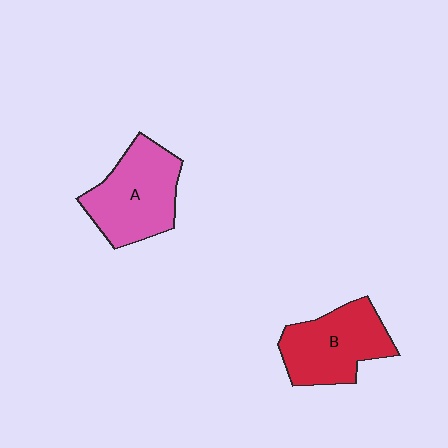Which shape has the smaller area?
Shape B (red).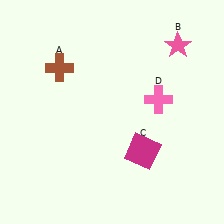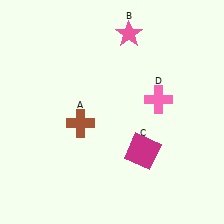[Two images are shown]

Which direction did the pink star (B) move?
The pink star (B) moved left.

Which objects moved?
The objects that moved are: the brown cross (A), the pink star (B).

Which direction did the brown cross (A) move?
The brown cross (A) moved down.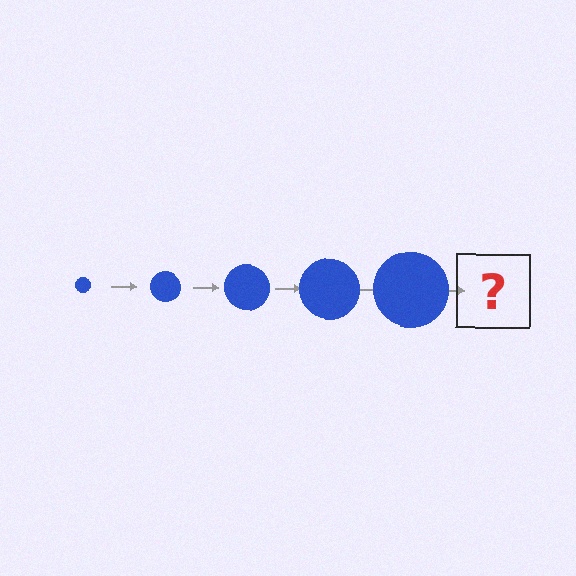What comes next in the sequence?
The next element should be a blue circle, larger than the previous one.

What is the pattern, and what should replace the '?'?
The pattern is that the circle gets progressively larger each step. The '?' should be a blue circle, larger than the previous one.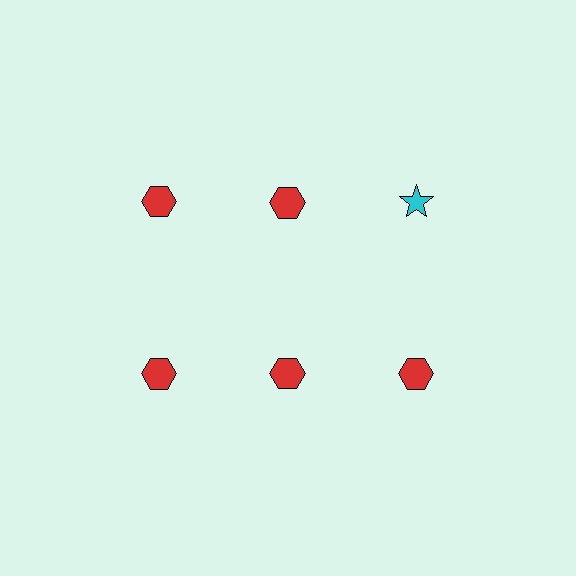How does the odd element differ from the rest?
It differs in both color (cyan instead of red) and shape (star instead of hexagon).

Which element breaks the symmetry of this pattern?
The cyan star in the top row, center column breaks the symmetry. All other shapes are red hexagons.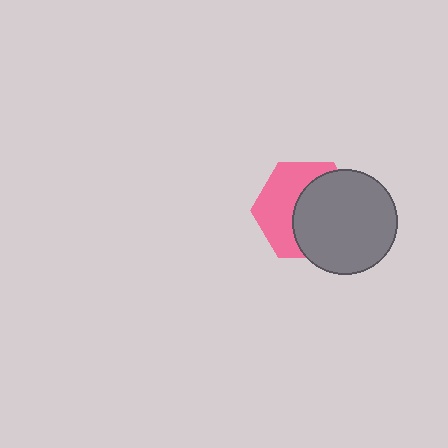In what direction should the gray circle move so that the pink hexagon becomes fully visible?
The gray circle should move right. That is the shortest direction to clear the overlap and leave the pink hexagon fully visible.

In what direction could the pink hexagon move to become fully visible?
The pink hexagon could move left. That would shift it out from behind the gray circle entirely.